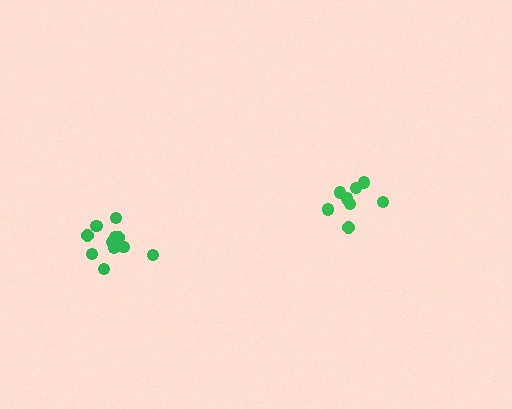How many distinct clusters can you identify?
There are 2 distinct clusters.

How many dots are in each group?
Group 1: 12 dots, Group 2: 8 dots (20 total).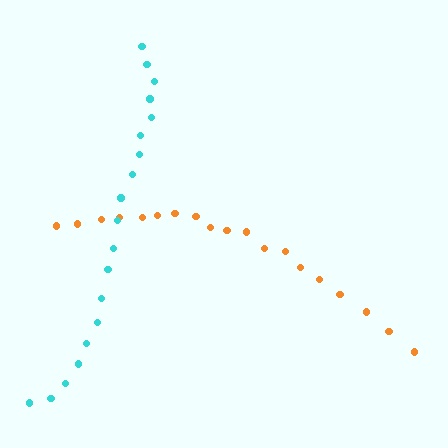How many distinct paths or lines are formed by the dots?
There are 2 distinct paths.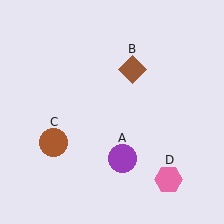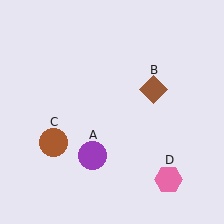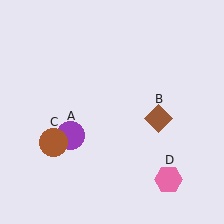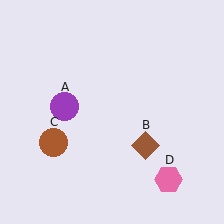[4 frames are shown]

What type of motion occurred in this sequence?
The purple circle (object A), brown diamond (object B) rotated clockwise around the center of the scene.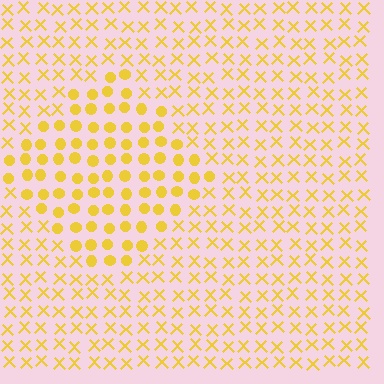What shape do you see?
I see a diamond.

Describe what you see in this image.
The image is filled with small yellow elements arranged in a uniform grid. A diamond-shaped region contains circles, while the surrounding area contains X marks. The boundary is defined purely by the change in element shape.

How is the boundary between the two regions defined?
The boundary is defined by a change in element shape: circles inside vs. X marks outside. All elements share the same color and spacing.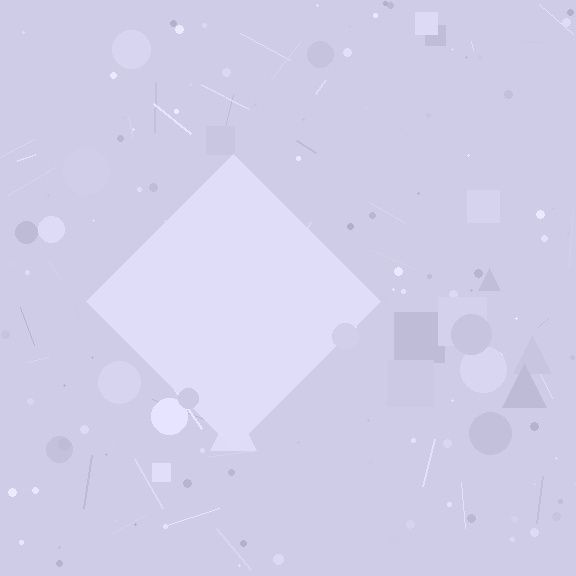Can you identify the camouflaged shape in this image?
The camouflaged shape is a diamond.